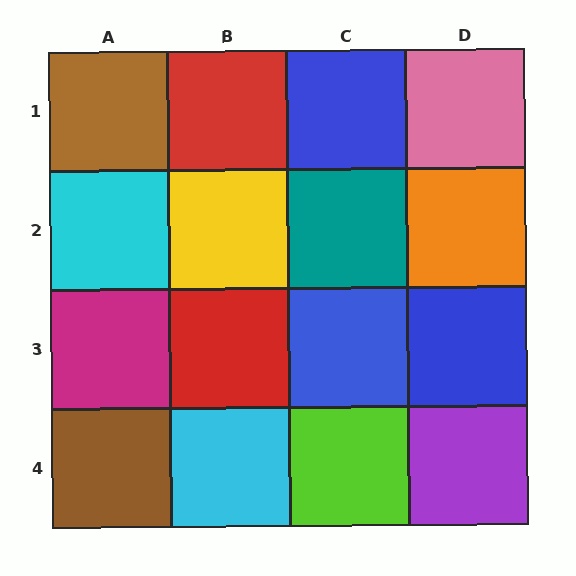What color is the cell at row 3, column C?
Blue.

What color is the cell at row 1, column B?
Red.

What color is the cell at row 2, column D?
Orange.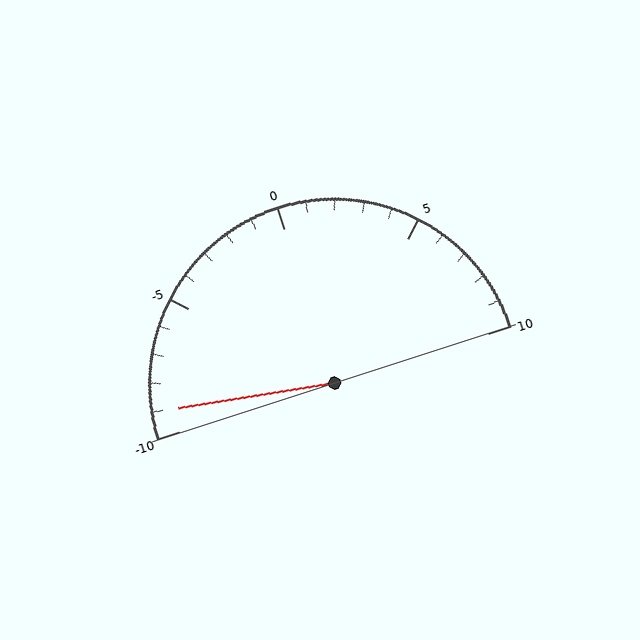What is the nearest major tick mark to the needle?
The nearest major tick mark is -10.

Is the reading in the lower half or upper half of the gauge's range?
The reading is in the lower half of the range (-10 to 10).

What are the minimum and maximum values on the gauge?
The gauge ranges from -10 to 10.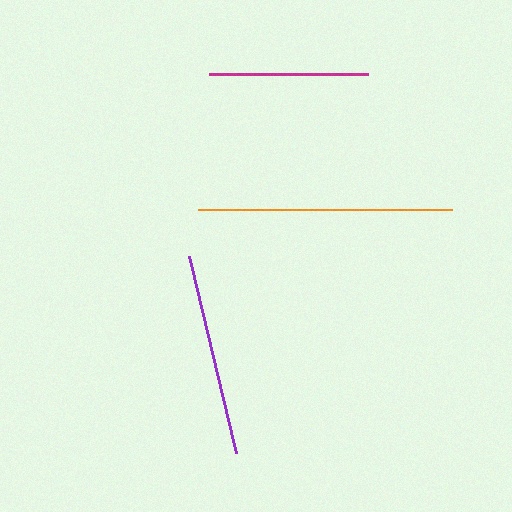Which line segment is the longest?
The orange line is the longest at approximately 254 pixels.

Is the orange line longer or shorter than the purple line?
The orange line is longer than the purple line.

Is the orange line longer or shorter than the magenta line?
The orange line is longer than the magenta line.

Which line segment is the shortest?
The magenta line is the shortest at approximately 159 pixels.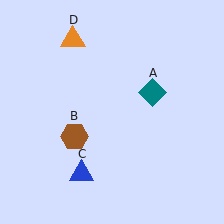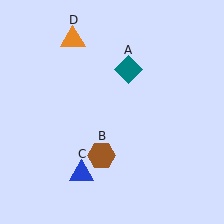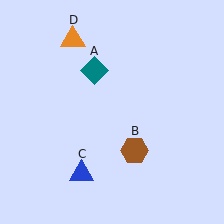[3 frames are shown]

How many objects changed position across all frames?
2 objects changed position: teal diamond (object A), brown hexagon (object B).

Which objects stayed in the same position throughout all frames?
Blue triangle (object C) and orange triangle (object D) remained stationary.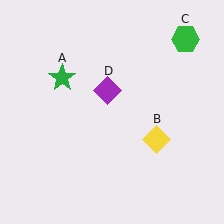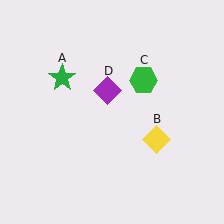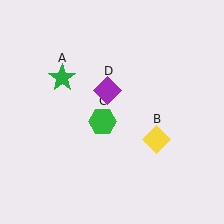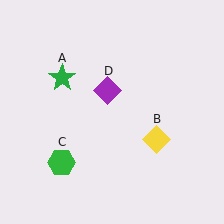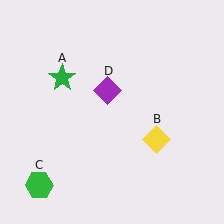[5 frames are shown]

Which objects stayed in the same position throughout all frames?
Green star (object A) and yellow diamond (object B) and purple diamond (object D) remained stationary.